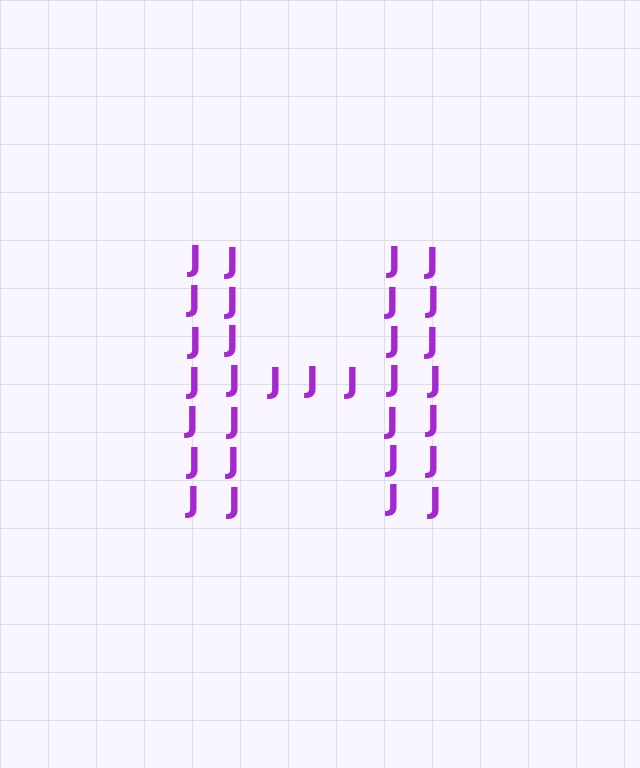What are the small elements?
The small elements are letter J's.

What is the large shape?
The large shape is the letter H.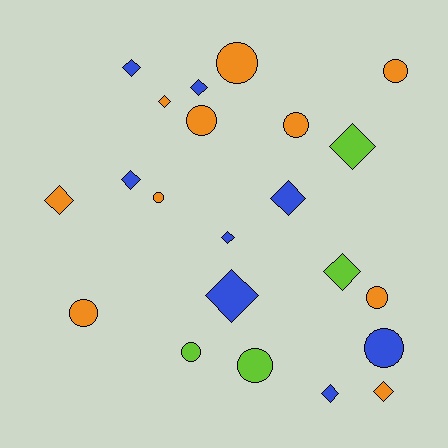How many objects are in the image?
There are 22 objects.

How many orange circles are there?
There are 7 orange circles.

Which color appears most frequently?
Orange, with 10 objects.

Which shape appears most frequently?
Diamond, with 12 objects.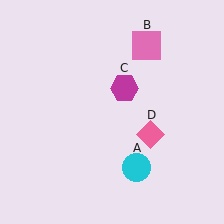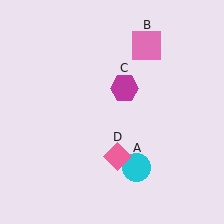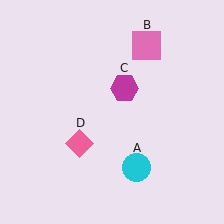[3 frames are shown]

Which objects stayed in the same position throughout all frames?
Cyan circle (object A) and pink square (object B) and magenta hexagon (object C) remained stationary.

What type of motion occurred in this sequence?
The pink diamond (object D) rotated clockwise around the center of the scene.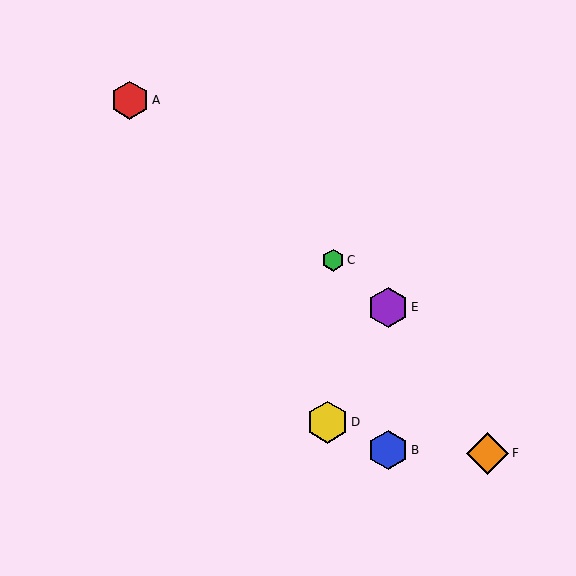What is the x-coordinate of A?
Object A is at x≈130.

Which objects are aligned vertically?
Objects B, E are aligned vertically.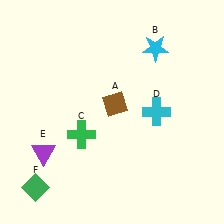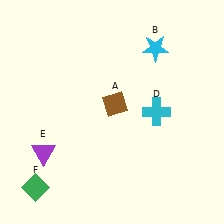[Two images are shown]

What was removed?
The green cross (C) was removed in Image 2.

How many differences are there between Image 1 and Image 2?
There is 1 difference between the two images.